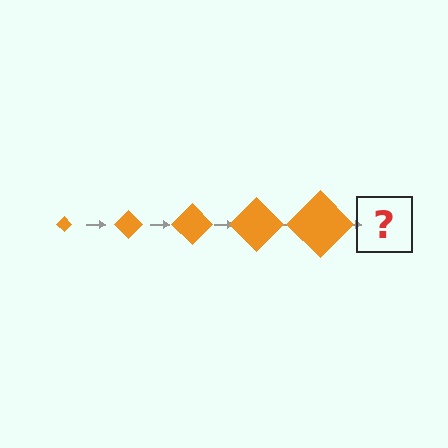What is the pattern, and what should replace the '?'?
The pattern is that the diamond gets progressively larger each step. The '?' should be an orange diamond, larger than the previous one.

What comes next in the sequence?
The next element should be an orange diamond, larger than the previous one.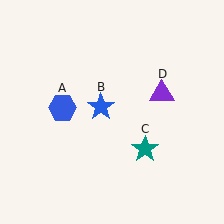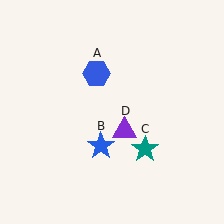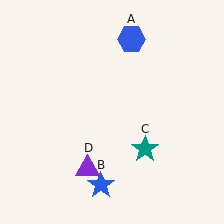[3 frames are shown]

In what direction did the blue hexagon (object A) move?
The blue hexagon (object A) moved up and to the right.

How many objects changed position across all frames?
3 objects changed position: blue hexagon (object A), blue star (object B), purple triangle (object D).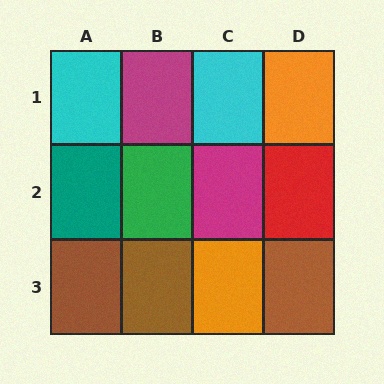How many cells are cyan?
2 cells are cyan.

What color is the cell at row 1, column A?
Cyan.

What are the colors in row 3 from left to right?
Brown, brown, orange, brown.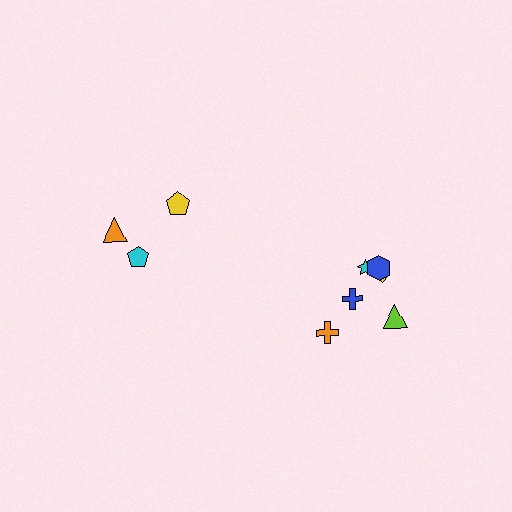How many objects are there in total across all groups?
There are 9 objects.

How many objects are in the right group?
There are 6 objects.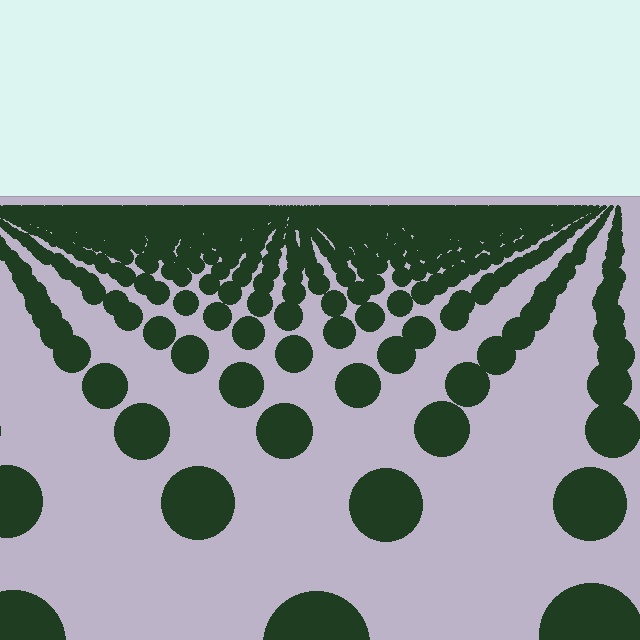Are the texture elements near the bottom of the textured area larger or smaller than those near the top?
Larger. Near the bottom, elements are closer to the viewer and appear at a bigger on-screen size.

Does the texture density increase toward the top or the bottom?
Density increases toward the top.